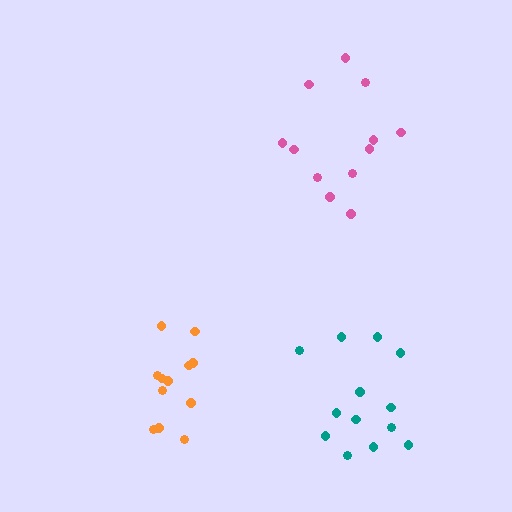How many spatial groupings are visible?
There are 3 spatial groupings.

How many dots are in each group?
Group 1: 13 dots, Group 2: 12 dots, Group 3: 12 dots (37 total).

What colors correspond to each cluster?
The clusters are colored: teal, pink, orange.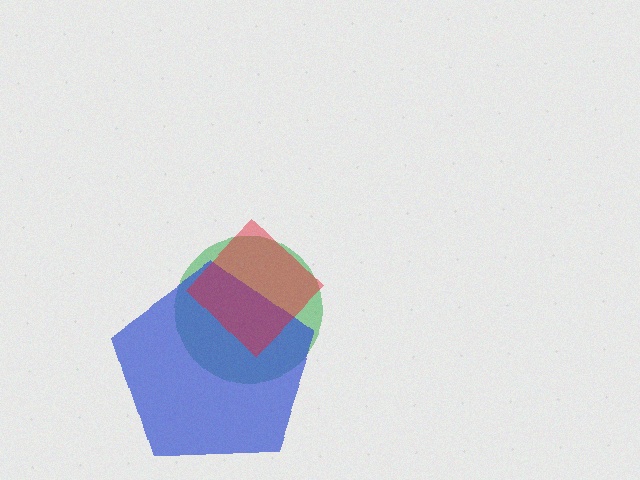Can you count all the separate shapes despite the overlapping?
Yes, there are 3 separate shapes.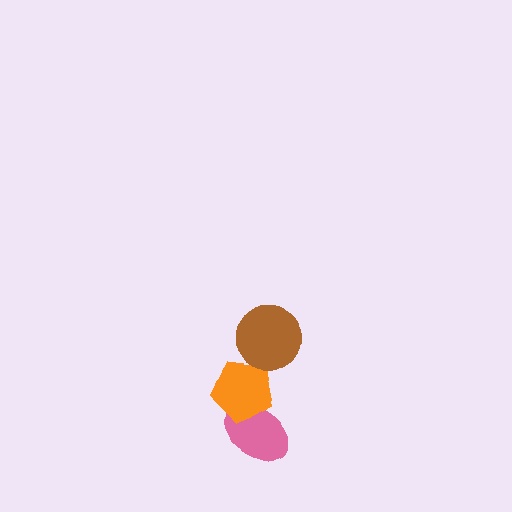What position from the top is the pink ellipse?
The pink ellipse is 3rd from the top.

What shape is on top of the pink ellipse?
The orange pentagon is on top of the pink ellipse.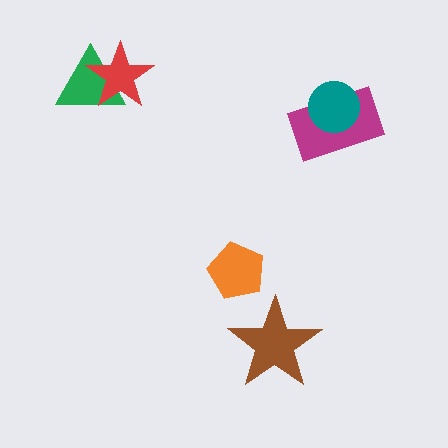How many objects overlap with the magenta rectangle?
1 object overlaps with the magenta rectangle.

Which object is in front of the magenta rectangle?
The teal circle is in front of the magenta rectangle.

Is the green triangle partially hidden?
Yes, it is partially covered by another shape.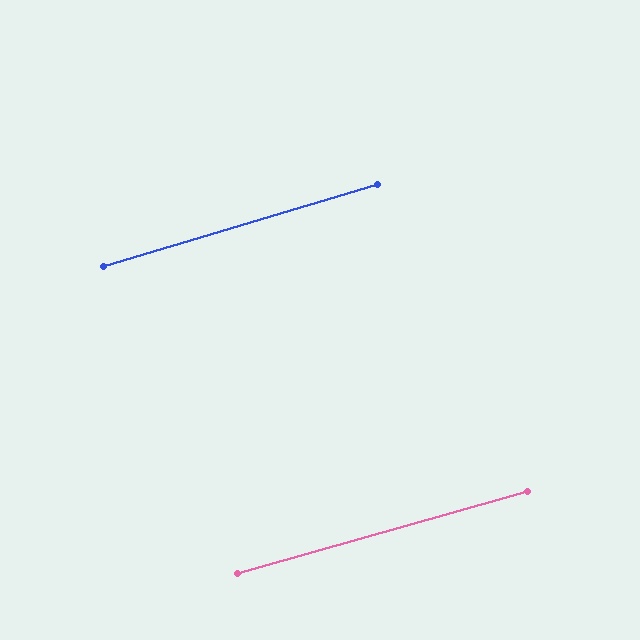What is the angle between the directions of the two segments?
Approximately 1 degree.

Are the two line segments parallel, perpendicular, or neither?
Parallel — their directions differ by only 0.9°.